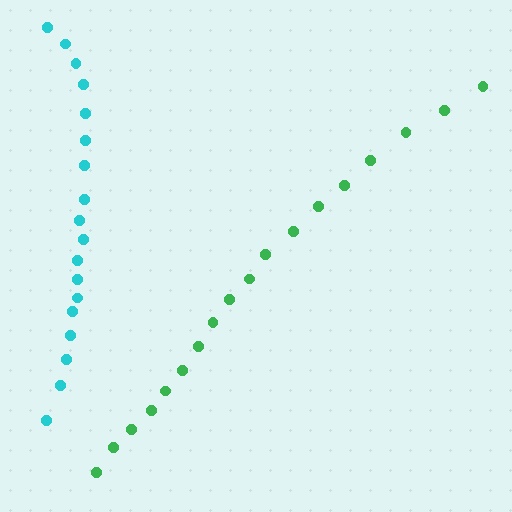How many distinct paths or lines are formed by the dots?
There are 2 distinct paths.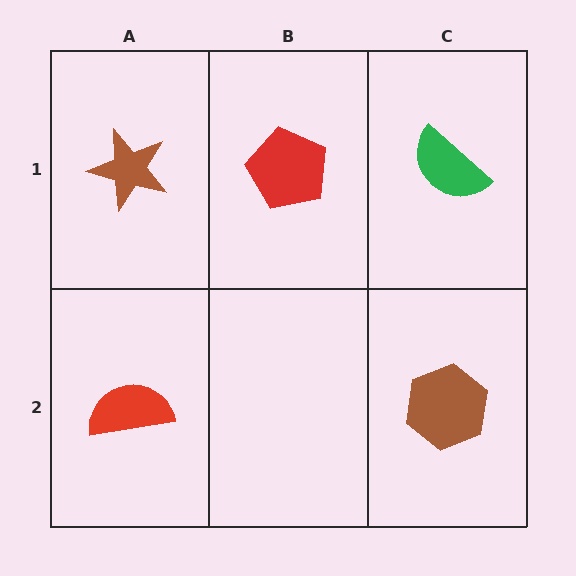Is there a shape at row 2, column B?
No, that cell is empty.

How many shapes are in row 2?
2 shapes.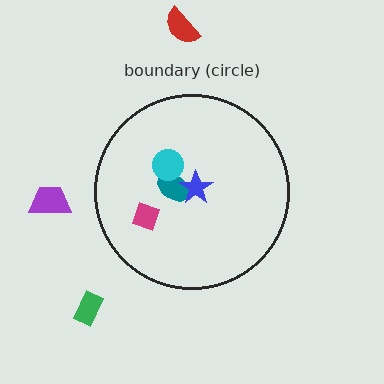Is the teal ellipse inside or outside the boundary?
Inside.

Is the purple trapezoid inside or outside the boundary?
Outside.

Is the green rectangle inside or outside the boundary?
Outside.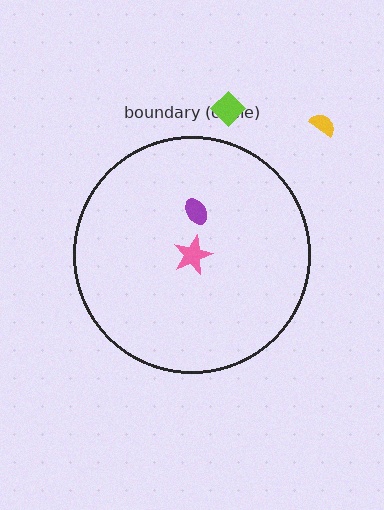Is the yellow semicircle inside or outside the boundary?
Outside.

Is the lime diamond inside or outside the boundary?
Outside.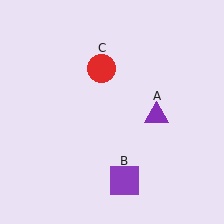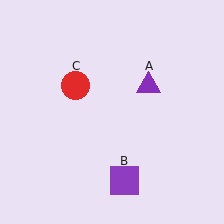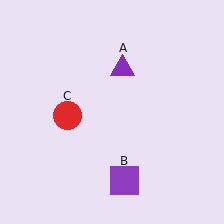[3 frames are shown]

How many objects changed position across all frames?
2 objects changed position: purple triangle (object A), red circle (object C).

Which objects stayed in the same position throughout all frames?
Purple square (object B) remained stationary.